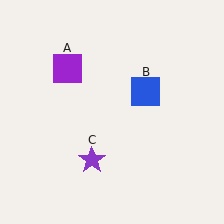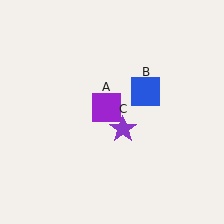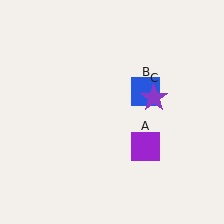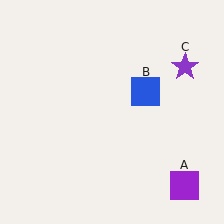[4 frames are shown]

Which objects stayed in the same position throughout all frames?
Blue square (object B) remained stationary.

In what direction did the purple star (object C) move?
The purple star (object C) moved up and to the right.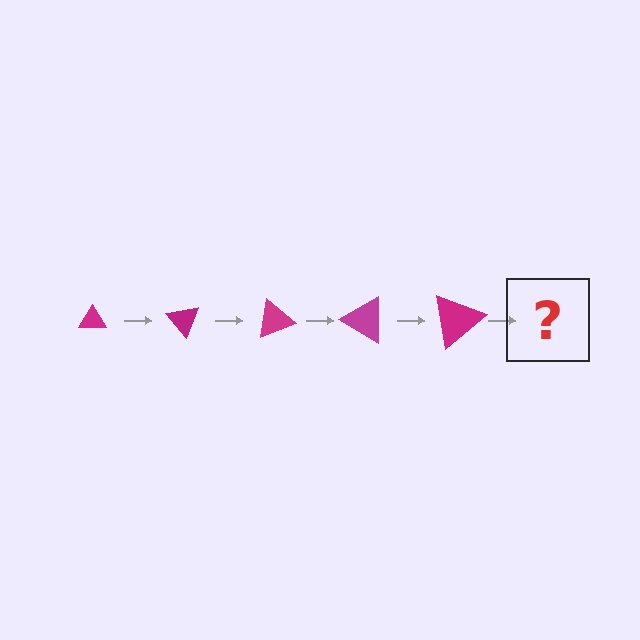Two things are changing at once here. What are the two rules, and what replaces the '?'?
The two rules are that the triangle grows larger each step and it rotates 50 degrees each step. The '?' should be a triangle, larger than the previous one and rotated 250 degrees from the start.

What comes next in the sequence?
The next element should be a triangle, larger than the previous one and rotated 250 degrees from the start.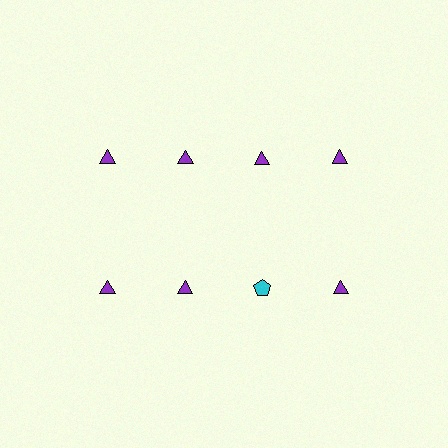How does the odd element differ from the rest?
It differs in both color (cyan instead of purple) and shape (pentagon instead of triangle).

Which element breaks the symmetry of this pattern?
The cyan pentagon in the second row, center column breaks the symmetry. All other shapes are purple triangles.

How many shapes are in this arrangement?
There are 8 shapes arranged in a grid pattern.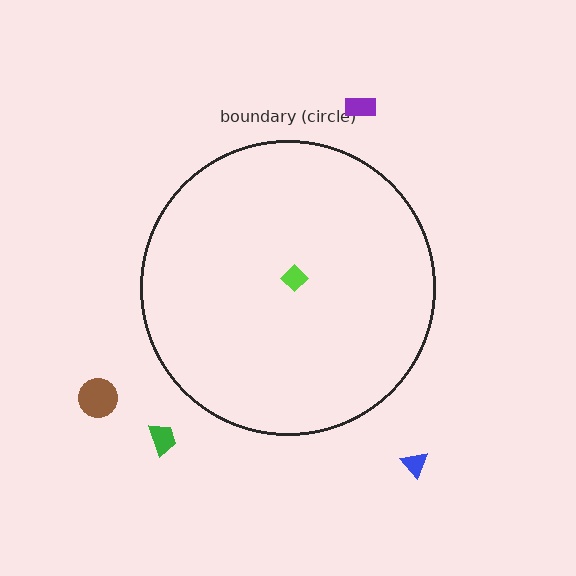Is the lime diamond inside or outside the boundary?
Inside.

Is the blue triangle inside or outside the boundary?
Outside.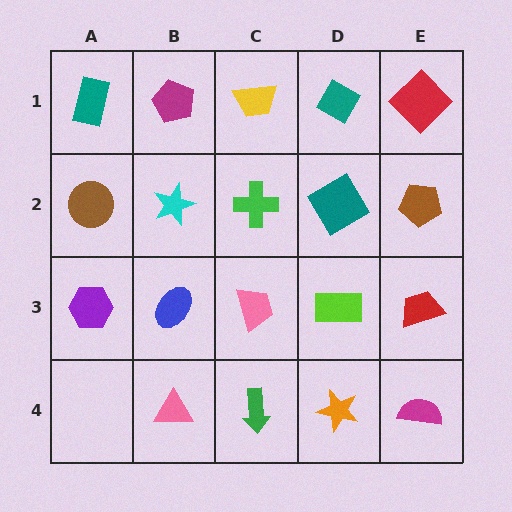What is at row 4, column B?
A pink triangle.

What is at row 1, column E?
A red diamond.